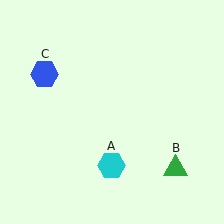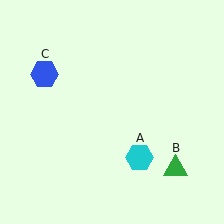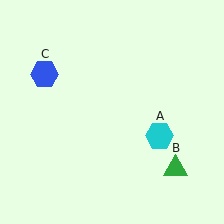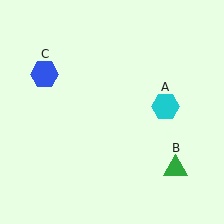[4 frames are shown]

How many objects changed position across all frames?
1 object changed position: cyan hexagon (object A).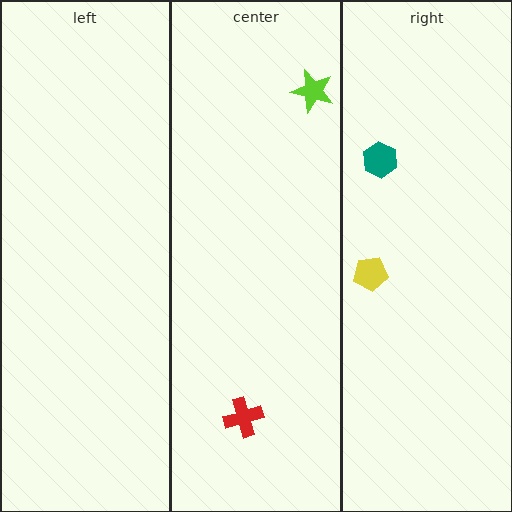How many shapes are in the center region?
2.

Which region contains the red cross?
The center region.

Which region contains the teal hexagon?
The right region.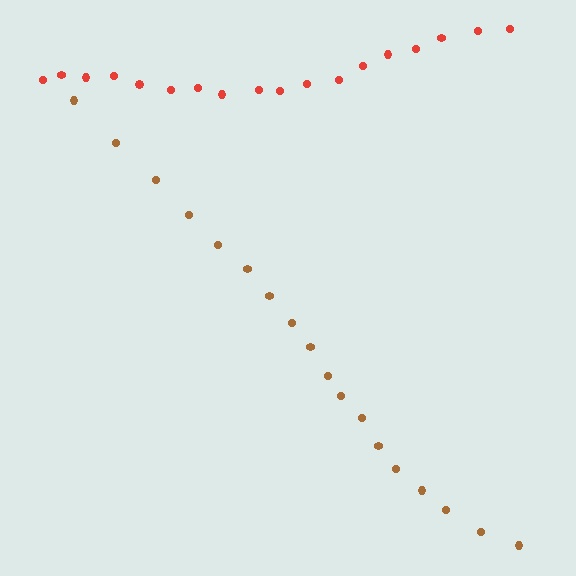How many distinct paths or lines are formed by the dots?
There are 2 distinct paths.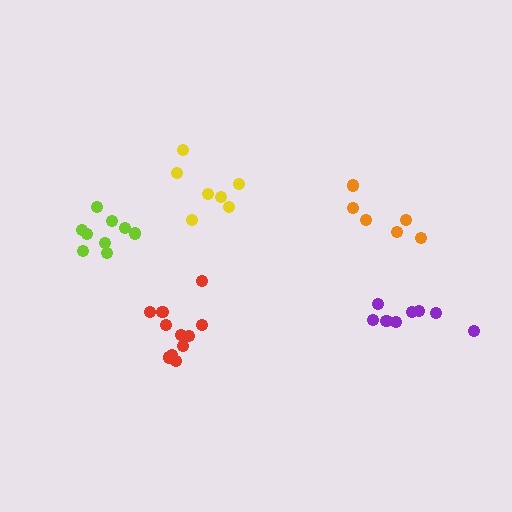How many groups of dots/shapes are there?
There are 5 groups.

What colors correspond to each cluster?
The clusters are colored: yellow, orange, purple, red, lime.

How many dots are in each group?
Group 1: 7 dots, Group 2: 6 dots, Group 3: 8 dots, Group 4: 11 dots, Group 5: 9 dots (41 total).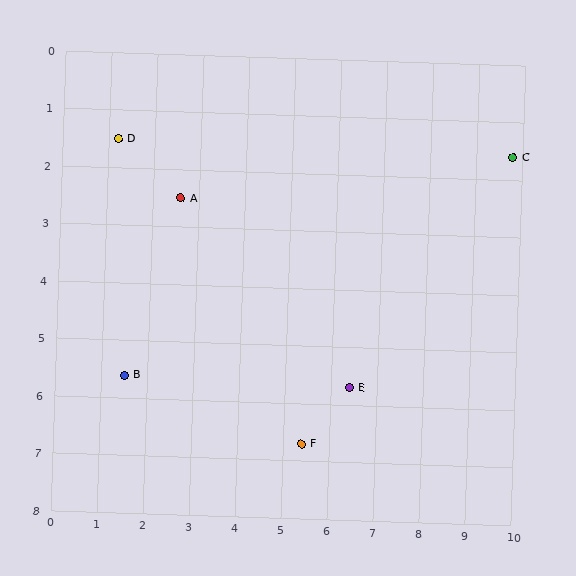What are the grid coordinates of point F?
Point F is at approximately (5.4, 6.7).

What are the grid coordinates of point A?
Point A is at approximately (2.6, 2.5).